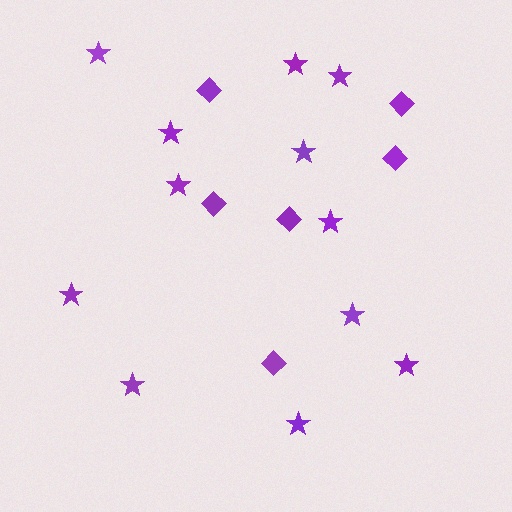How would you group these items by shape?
There are 2 groups: one group of diamonds (6) and one group of stars (12).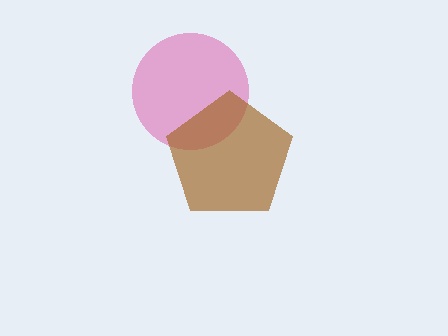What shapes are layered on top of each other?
The layered shapes are: a pink circle, a brown pentagon.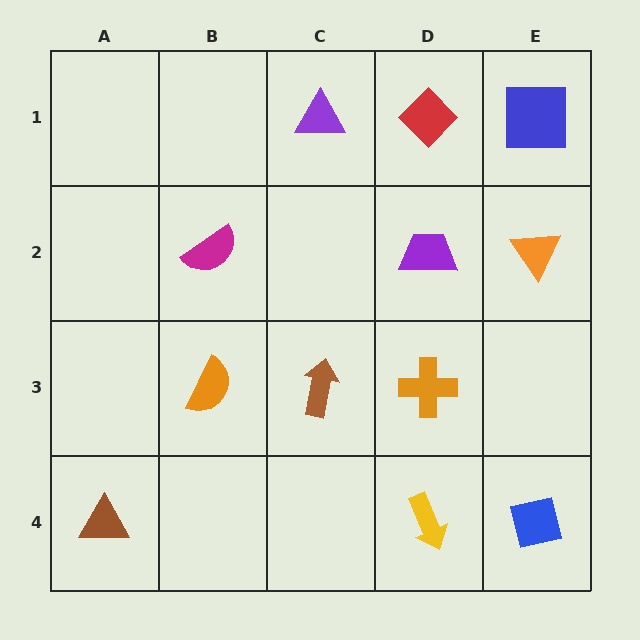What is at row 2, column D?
A purple trapezoid.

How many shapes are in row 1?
3 shapes.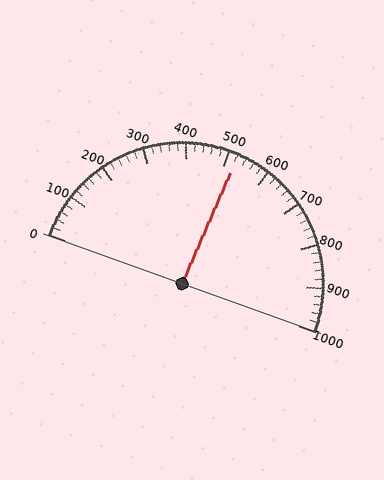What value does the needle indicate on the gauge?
The needle indicates approximately 520.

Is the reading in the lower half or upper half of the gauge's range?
The reading is in the upper half of the range (0 to 1000).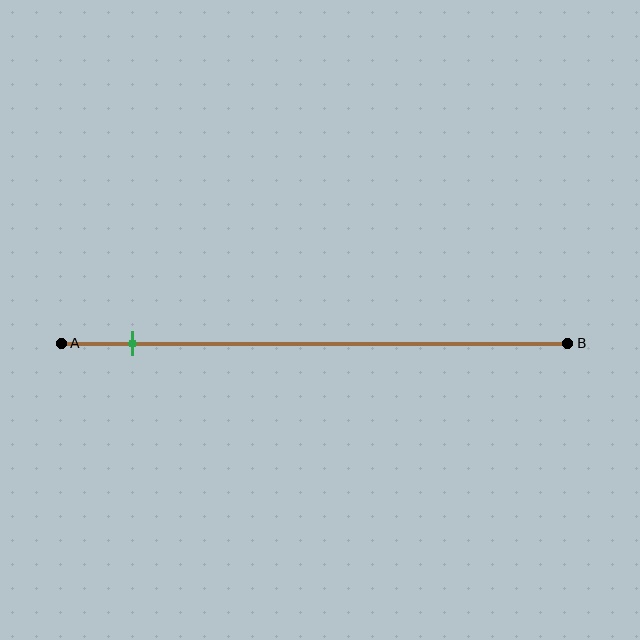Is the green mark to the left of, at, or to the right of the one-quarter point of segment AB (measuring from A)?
The green mark is to the left of the one-quarter point of segment AB.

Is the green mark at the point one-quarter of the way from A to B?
No, the mark is at about 15% from A, not at the 25% one-quarter point.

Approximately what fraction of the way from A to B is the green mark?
The green mark is approximately 15% of the way from A to B.